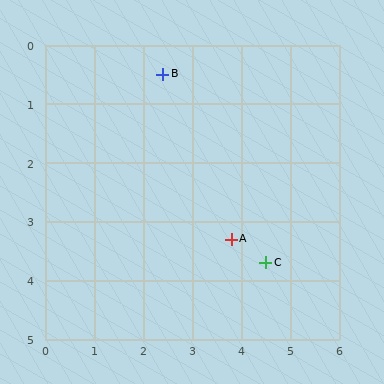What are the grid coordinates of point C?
Point C is at approximately (4.5, 3.7).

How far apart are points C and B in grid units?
Points C and B are about 3.8 grid units apart.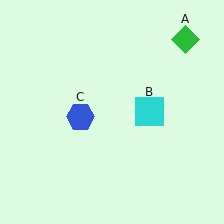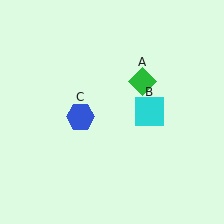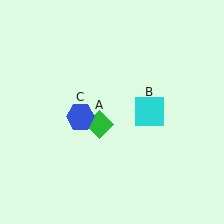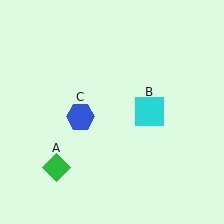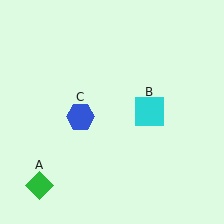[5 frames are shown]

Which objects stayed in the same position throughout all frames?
Cyan square (object B) and blue hexagon (object C) remained stationary.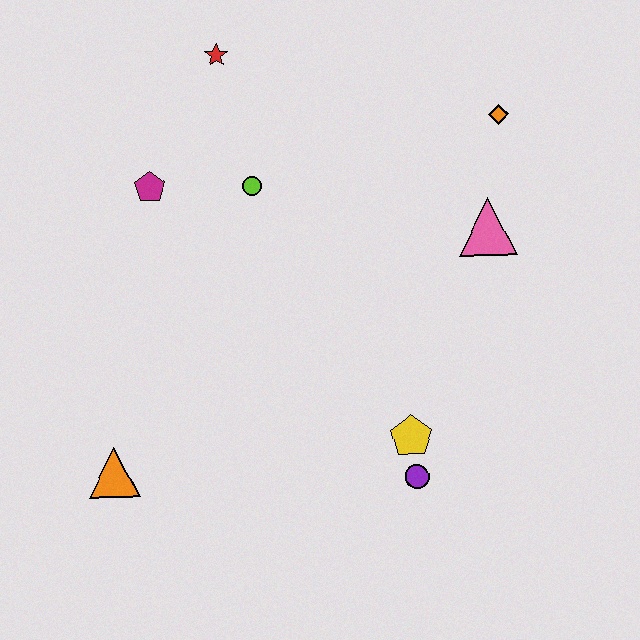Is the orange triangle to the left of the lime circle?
Yes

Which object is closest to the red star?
The lime circle is closest to the red star.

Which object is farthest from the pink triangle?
The orange triangle is farthest from the pink triangle.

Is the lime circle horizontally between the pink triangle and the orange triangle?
Yes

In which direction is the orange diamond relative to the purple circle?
The orange diamond is above the purple circle.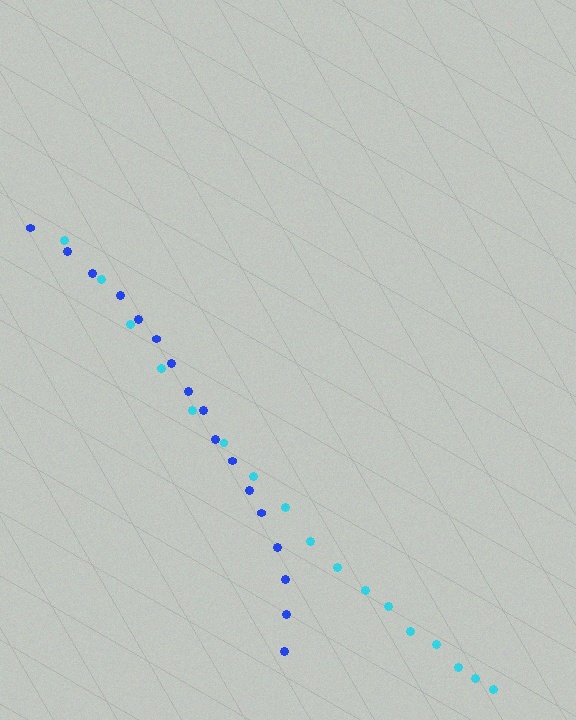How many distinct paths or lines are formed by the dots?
There are 2 distinct paths.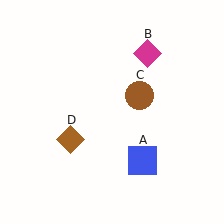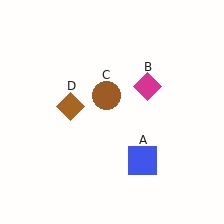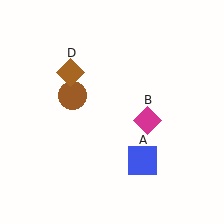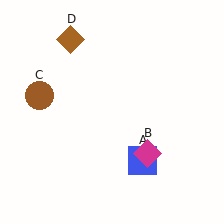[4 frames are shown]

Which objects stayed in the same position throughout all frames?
Blue square (object A) remained stationary.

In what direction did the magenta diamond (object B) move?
The magenta diamond (object B) moved down.